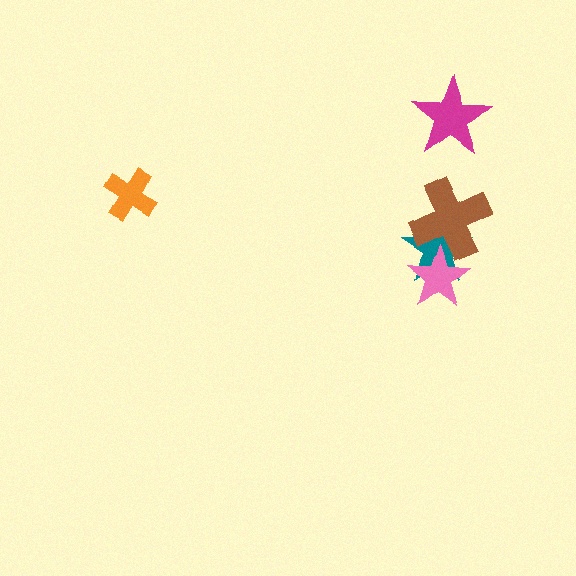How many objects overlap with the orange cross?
0 objects overlap with the orange cross.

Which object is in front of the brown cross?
The pink star is in front of the brown cross.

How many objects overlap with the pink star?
2 objects overlap with the pink star.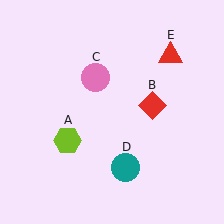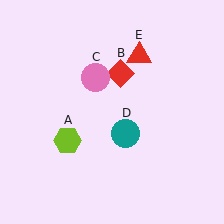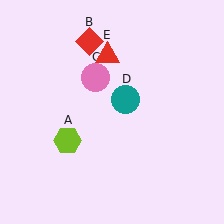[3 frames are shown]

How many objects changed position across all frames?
3 objects changed position: red diamond (object B), teal circle (object D), red triangle (object E).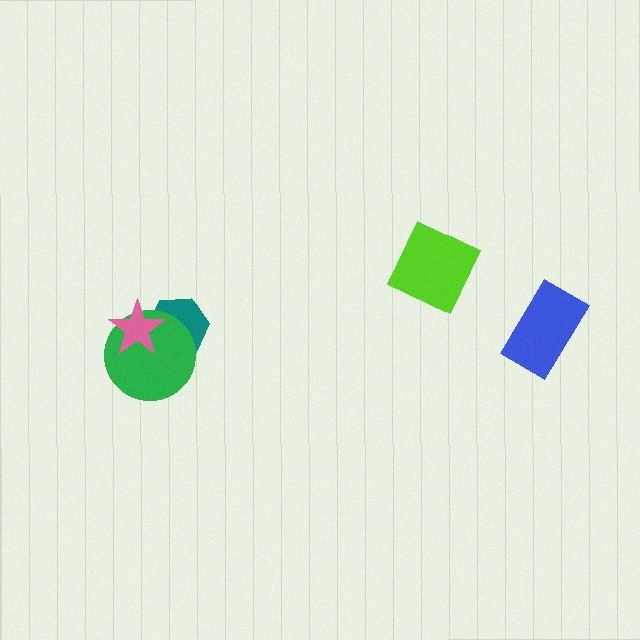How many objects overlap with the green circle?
2 objects overlap with the green circle.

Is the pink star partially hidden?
No, no other shape covers it.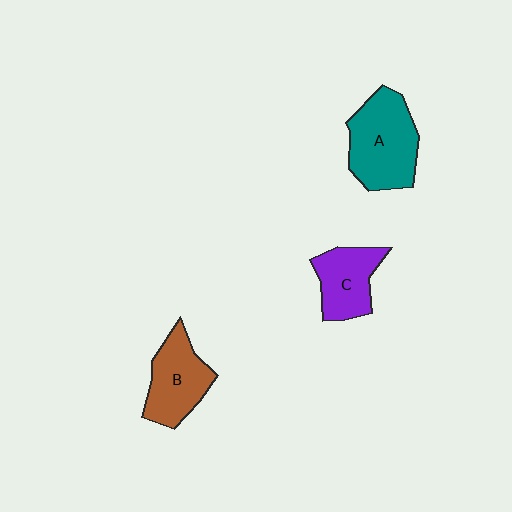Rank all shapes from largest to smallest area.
From largest to smallest: A (teal), B (brown), C (purple).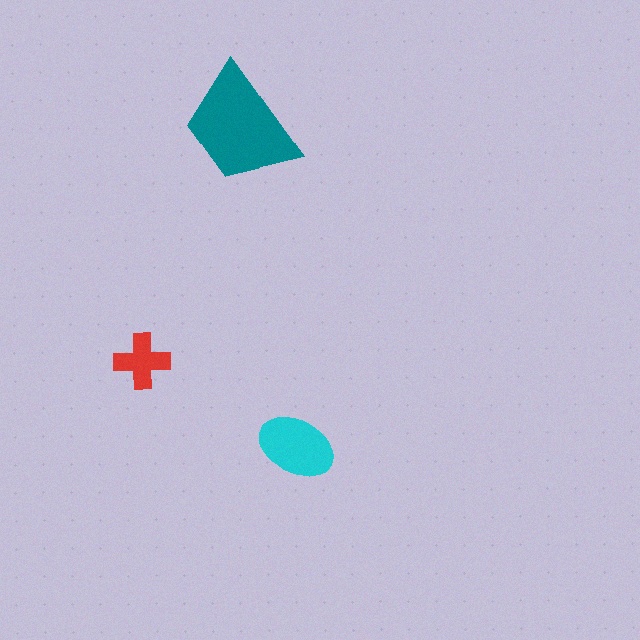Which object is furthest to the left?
The red cross is leftmost.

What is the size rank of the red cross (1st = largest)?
3rd.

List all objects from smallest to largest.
The red cross, the cyan ellipse, the teal trapezoid.